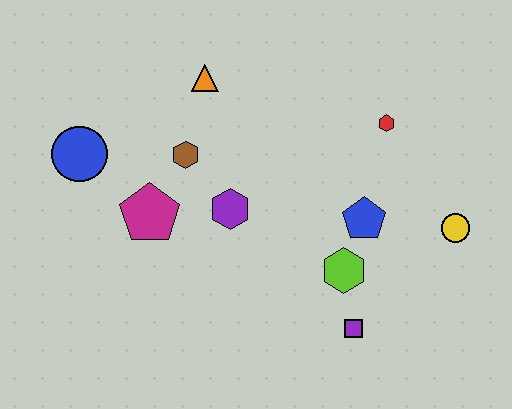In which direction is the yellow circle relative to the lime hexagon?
The yellow circle is to the right of the lime hexagon.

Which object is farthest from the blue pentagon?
The blue circle is farthest from the blue pentagon.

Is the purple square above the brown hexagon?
No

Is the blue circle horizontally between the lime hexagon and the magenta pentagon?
No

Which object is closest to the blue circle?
The magenta pentagon is closest to the blue circle.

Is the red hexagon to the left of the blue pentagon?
No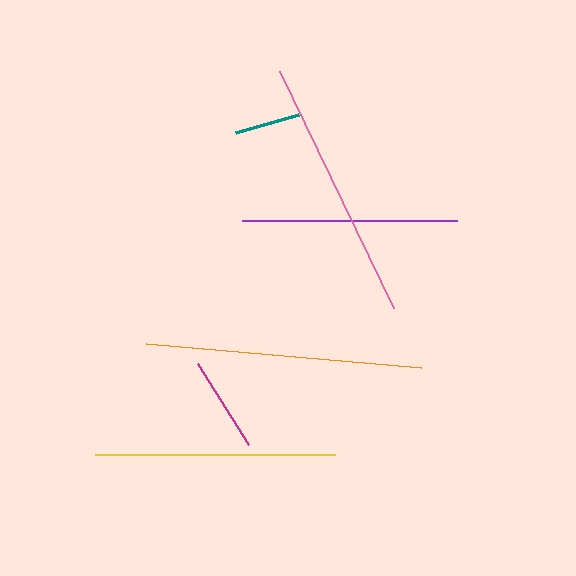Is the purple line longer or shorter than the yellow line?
The yellow line is longer than the purple line.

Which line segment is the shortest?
The teal line is the shortest at approximately 65 pixels.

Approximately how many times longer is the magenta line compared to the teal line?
The magenta line is approximately 1.5 times the length of the teal line.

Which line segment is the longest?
The orange line is the longest at approximately 276 pixels.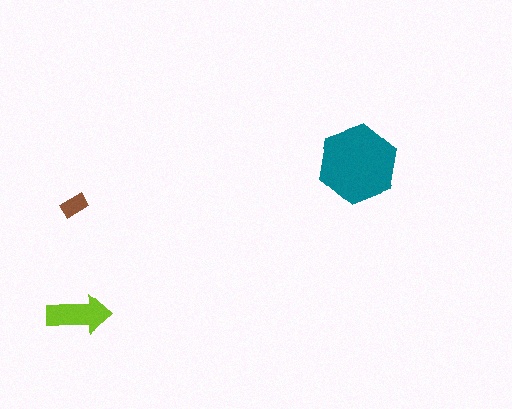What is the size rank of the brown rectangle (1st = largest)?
3rd.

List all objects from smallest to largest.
The brown rectangle, the lime arrow, the teal hexagon.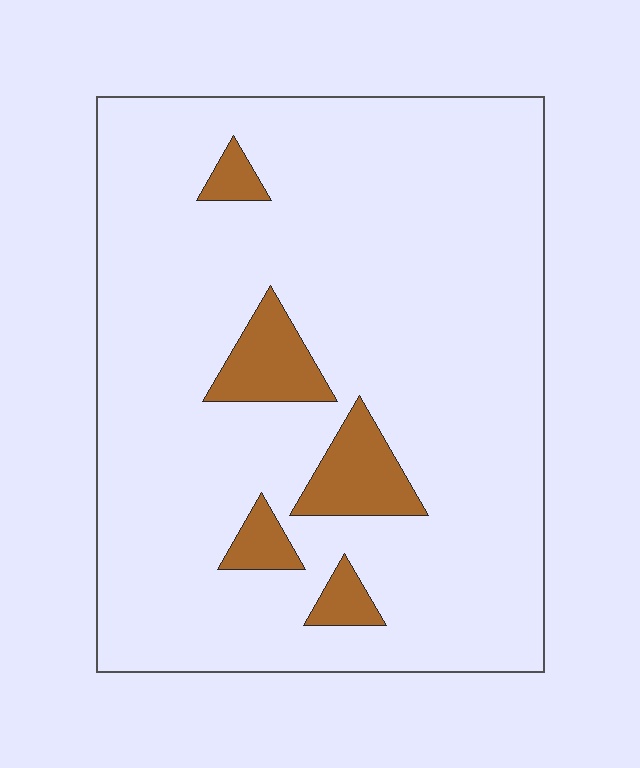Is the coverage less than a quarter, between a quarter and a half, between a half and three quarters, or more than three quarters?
Less than a quarter.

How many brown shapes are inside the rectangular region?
5.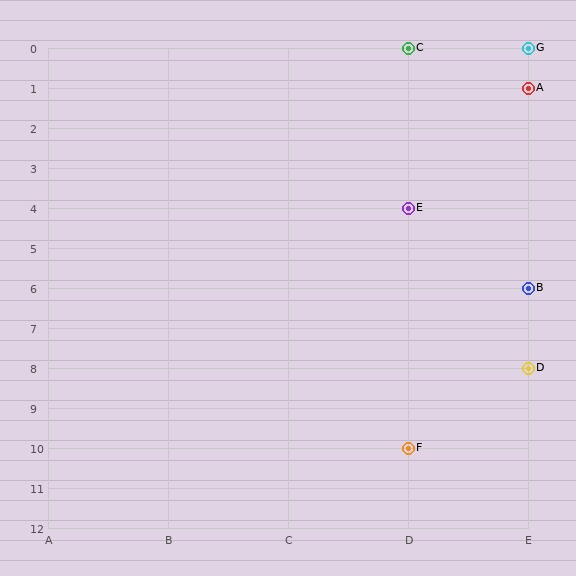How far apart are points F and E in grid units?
Points F and E are 6 rows apart.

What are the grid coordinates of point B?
Point B is at grid coordinates (E, 6).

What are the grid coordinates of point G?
Point G is at grid coordinates (E, 0).